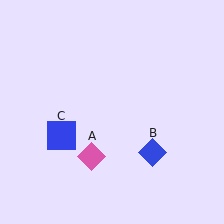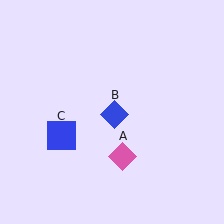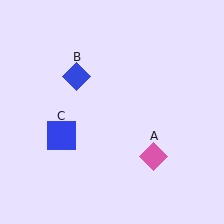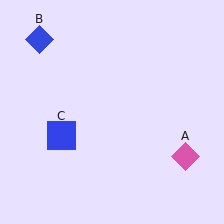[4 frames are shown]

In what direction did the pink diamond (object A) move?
The pink diamond (object A) moved right.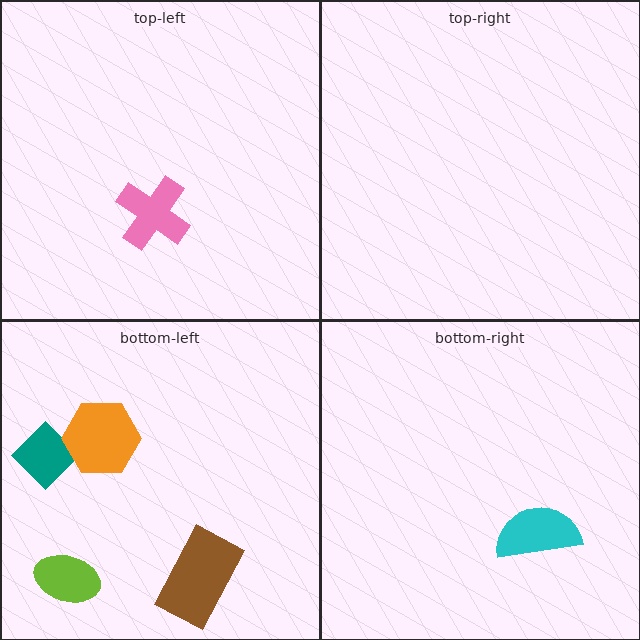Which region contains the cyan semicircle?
The bottom-right region.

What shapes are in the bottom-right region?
The cyan semicircle.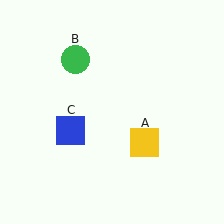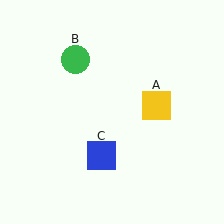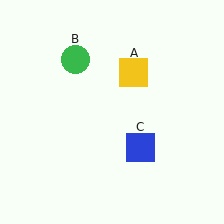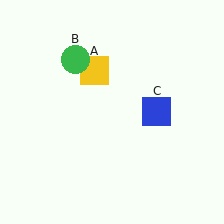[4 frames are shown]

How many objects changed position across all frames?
2 objects changed position: yellow square (object A), blue square (object C).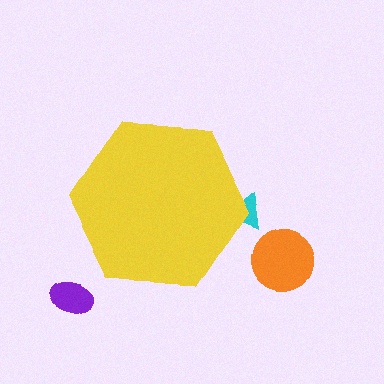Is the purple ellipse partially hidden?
No, the purple ellipse is fully visible.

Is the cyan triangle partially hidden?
Yes, the cyan triangle is partially hidden behind the yellow hexagon.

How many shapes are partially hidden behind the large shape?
1 shape is partially hidden.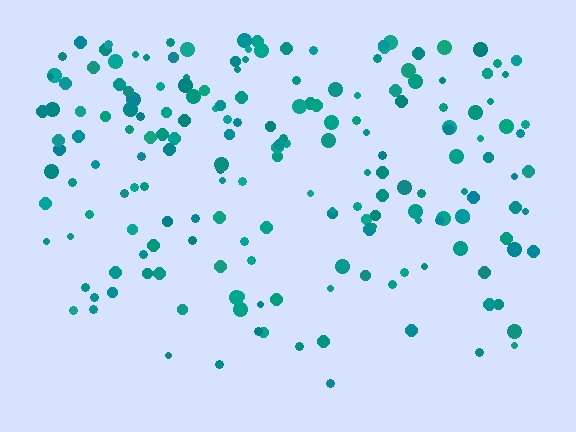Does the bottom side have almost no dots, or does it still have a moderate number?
Still a moderate number, just noticeably fewer than the top.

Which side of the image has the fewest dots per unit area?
The bottom.